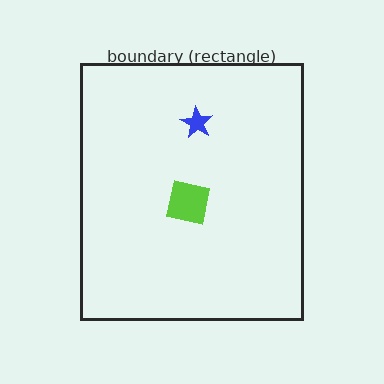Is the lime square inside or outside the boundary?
Inside.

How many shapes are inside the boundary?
2 inside, 0 outside.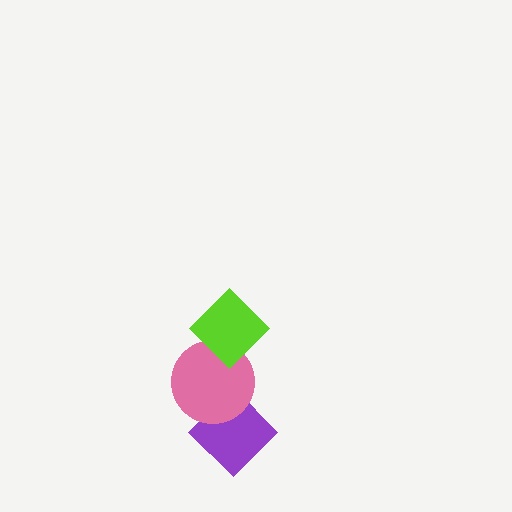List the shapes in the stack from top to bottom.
From top to bottom: the lime diamond, the pink circle, the purple diamond.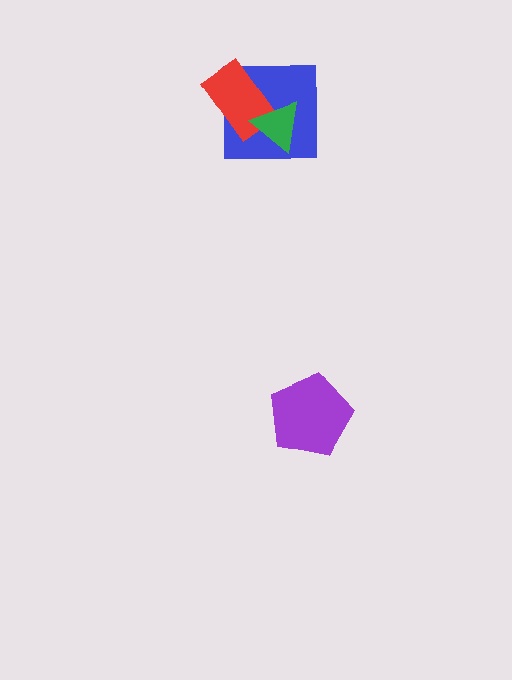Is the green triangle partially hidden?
No, no other shape covers it.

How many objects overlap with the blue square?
2 objects overlap with the blue square.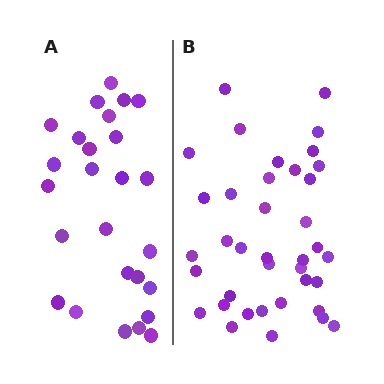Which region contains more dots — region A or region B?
Region B (the right region) has more dots.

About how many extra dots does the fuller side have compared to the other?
Region B has roughly 12 or so more dots than region A.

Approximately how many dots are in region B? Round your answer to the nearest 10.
About 40 dots. (The exact count is 38, which rounds to 40.)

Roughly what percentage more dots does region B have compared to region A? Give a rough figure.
About 45% more.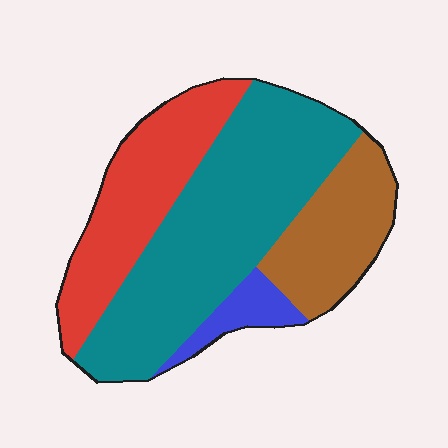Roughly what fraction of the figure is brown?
Brown takes up less than a quarter of the figure.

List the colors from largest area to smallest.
From largest to smallest: teal, red, brown, blue.